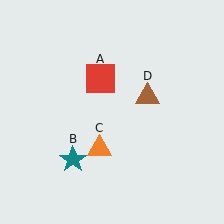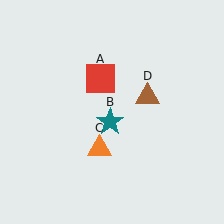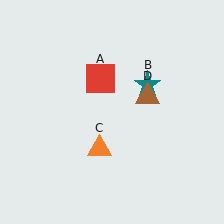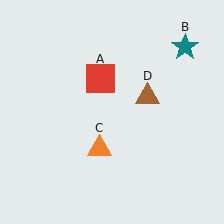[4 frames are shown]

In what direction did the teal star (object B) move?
The teal star (object B) moved up and to the right.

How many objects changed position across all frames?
1 object changed position: teal star (object B).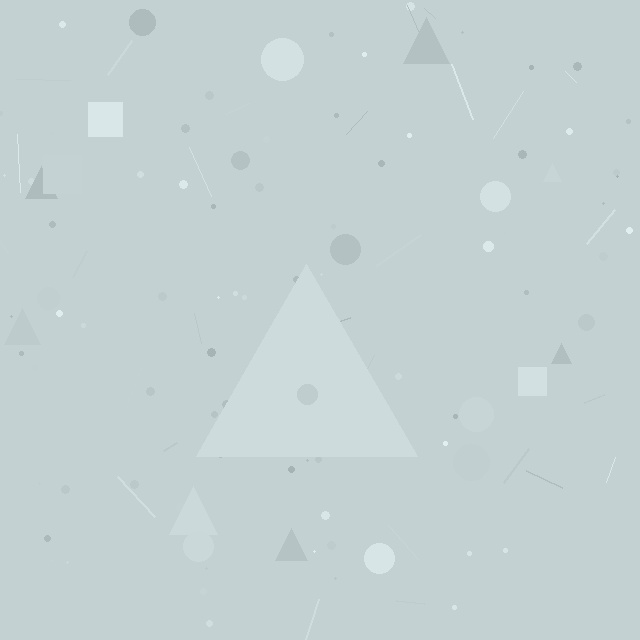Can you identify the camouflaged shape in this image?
The camouflaged shape is a triangle.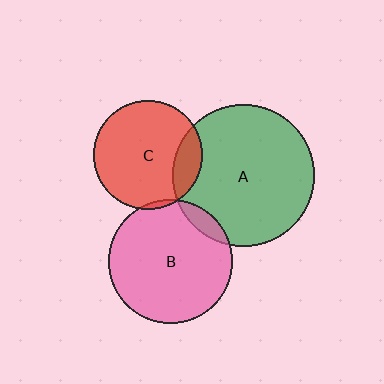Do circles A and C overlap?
Yes.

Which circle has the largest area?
Circle A (green).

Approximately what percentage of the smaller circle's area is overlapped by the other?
Approximately 15%.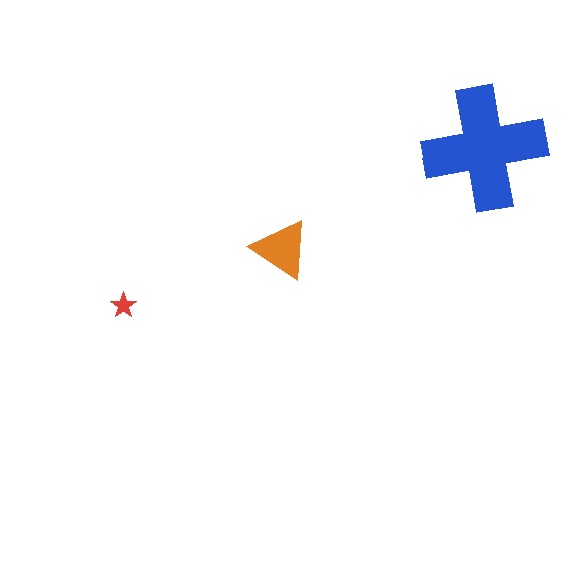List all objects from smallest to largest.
The red star, the orange triangle, the blue cross.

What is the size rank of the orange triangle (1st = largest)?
2nd.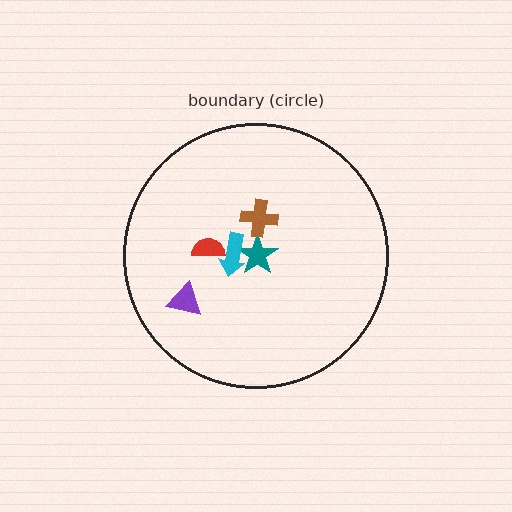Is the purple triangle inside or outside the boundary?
Inside.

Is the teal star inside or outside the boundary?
Inside.